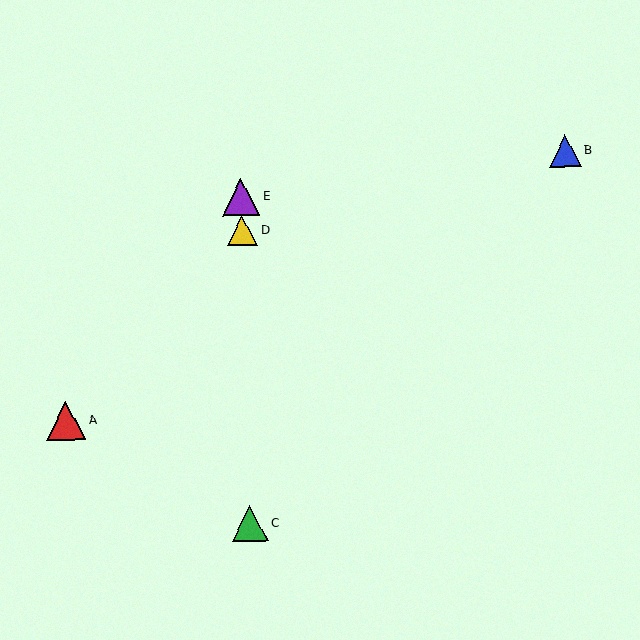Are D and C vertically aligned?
Yes, both are at x≈242.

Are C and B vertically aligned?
No, C is at x≈250 and B is at x≈565.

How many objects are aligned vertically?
3 objects (C, D, E) are aligned vertically.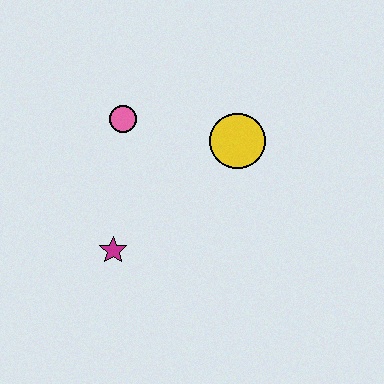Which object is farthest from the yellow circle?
The magenta star is farthest from the yellow circle.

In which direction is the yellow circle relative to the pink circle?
The yellow circle is to the right of the pink circle.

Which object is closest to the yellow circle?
The pink circle is closest to the yellow circle.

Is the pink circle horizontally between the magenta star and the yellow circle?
Yes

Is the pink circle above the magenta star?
Yes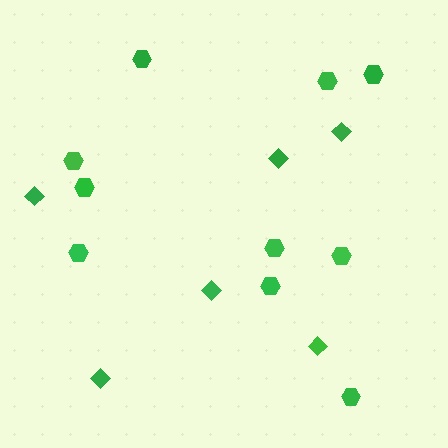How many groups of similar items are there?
There are 2 groups: one group of hexagons (10) and one group of diamonds (6).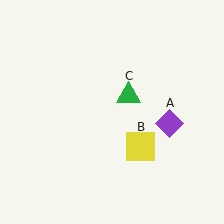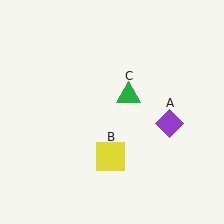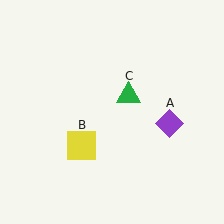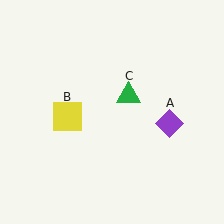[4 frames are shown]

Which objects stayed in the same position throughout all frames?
Purple diamond (object A) and green triangle (object C) remained stationary.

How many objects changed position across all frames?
1 object changed position: yellow square (object B).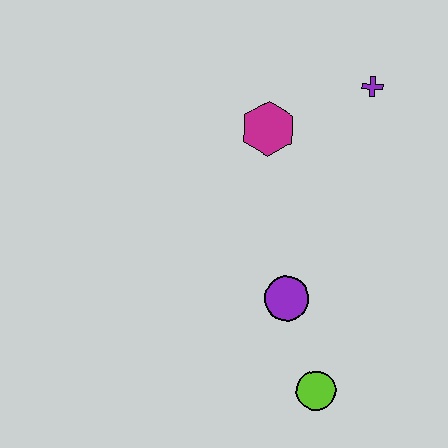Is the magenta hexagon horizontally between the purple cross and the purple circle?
No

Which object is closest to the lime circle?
The purple circle is closest to the lime circle.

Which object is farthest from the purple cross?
The lime circle is farthest from the purple cross.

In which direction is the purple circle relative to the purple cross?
The purple circle is below the purple cross.